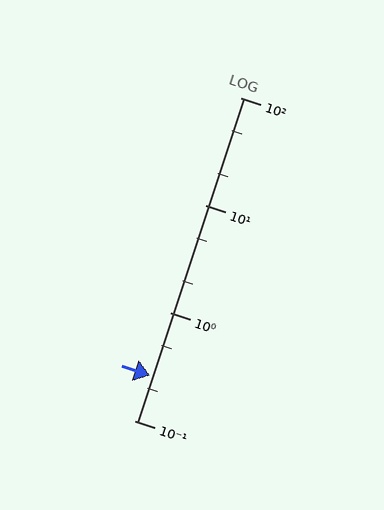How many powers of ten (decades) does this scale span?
The scale spans 3 decades, from 0.1 to 100.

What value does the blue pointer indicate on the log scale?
The pointer indicates approximately 0.26.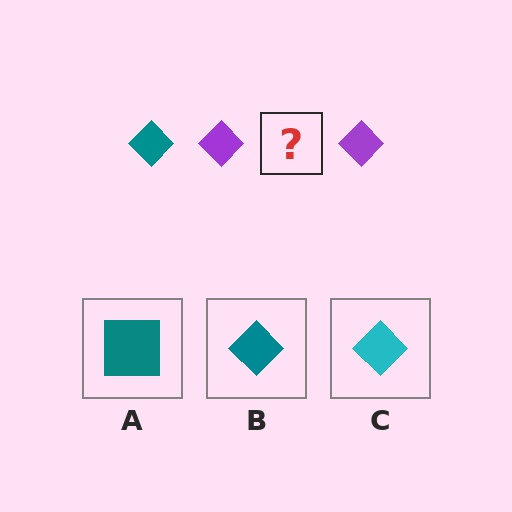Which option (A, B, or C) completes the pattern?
B.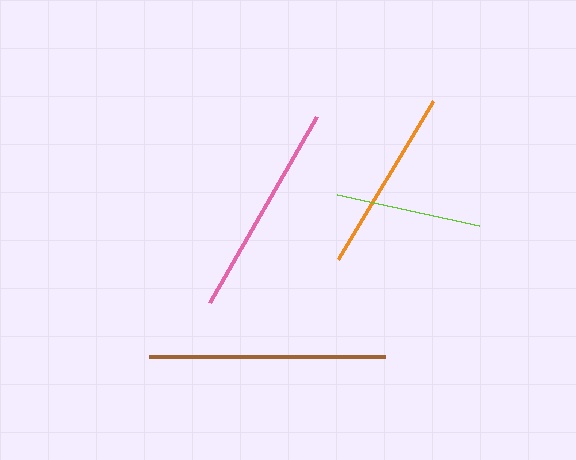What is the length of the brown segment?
The brown segment is approximately 237 pixels long.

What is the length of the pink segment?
The pink segment is approximately 215 pixels long.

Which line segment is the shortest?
The lime line is the shortest at approximately 146 pixels.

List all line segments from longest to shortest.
From longest to shortest: brown, pink, orange, lime.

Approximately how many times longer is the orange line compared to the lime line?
The orange line is approximately 1.3 times the length of the lime line.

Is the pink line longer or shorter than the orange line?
The pink line is longer than the orange line.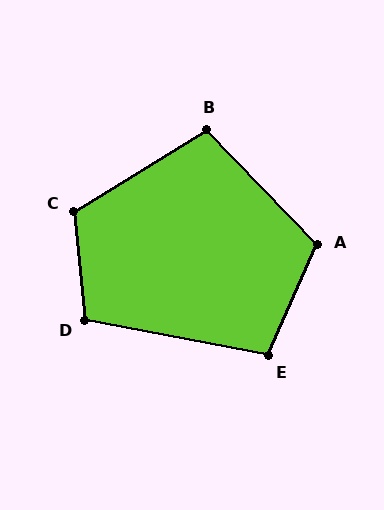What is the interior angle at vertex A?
Approximately 112 degrees (obtuse).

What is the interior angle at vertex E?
Approximately 103 degrees (obtuse).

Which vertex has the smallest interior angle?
B, at approximately 102 degrees.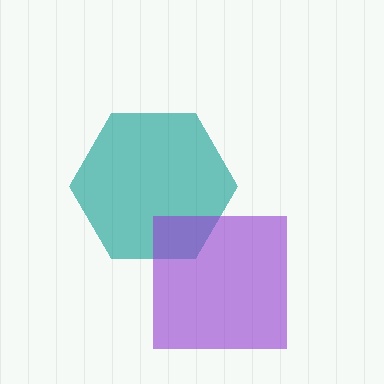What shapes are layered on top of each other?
The layered shapes are: a teal hexagon, a purple square.